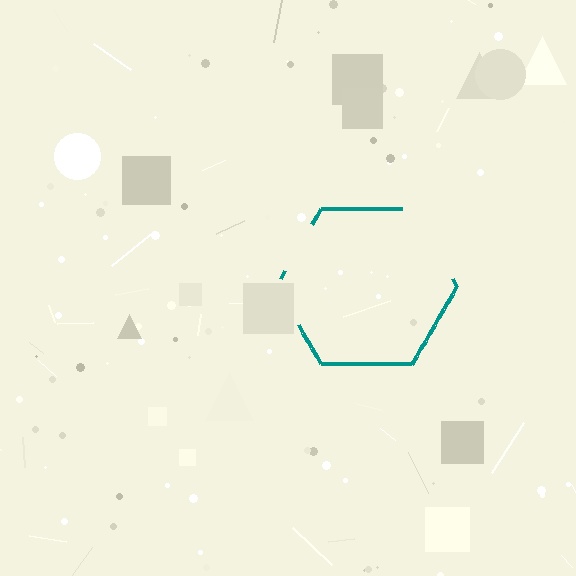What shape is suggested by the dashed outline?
The dashed outline suggests a hexagon.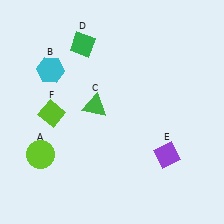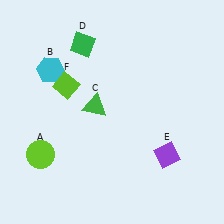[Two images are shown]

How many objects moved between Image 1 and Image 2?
1 object moved between the two images.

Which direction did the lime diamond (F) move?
The lime diamond (F) moved up.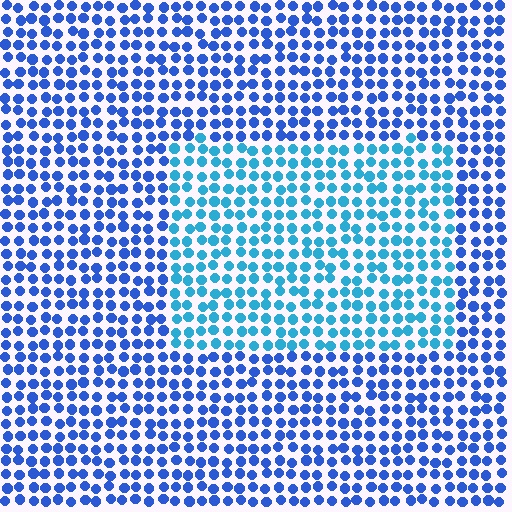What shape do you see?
I see a rectangle.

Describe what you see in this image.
The image is filled with small blue elements in a uniform arrangement. A rectangle-shaped region is visible where the elements are tinted to a slightly different hue, forming a subtle color boundary.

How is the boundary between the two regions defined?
The boundary is defined purely by a slight shift in hue (about 30 degrees). Spacing, size, and orientation are identical on both sides.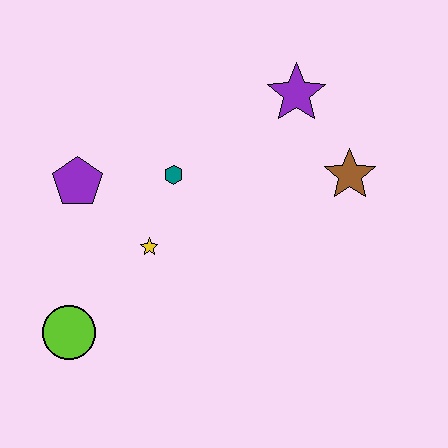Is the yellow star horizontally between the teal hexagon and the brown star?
No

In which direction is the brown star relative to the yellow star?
The brown star is to the right of the yellow star.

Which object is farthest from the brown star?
The lime circle is farthest from the brown star.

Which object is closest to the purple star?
The brown star is closest to the purple star.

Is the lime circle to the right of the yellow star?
No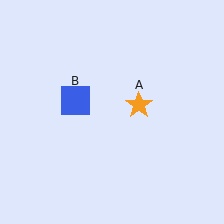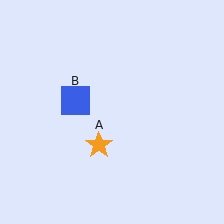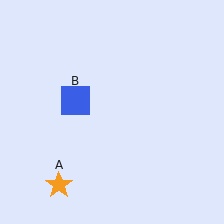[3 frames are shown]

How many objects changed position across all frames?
1 object changed position: orange star (object A).